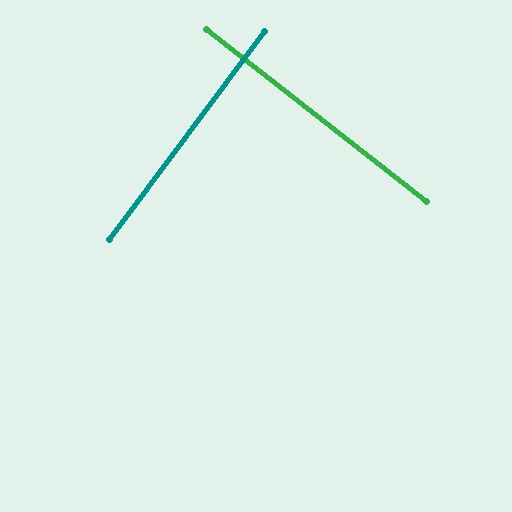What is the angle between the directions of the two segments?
Approximately 89 degrees.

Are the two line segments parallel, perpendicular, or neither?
Perpendicular — they meet at approximately 89°.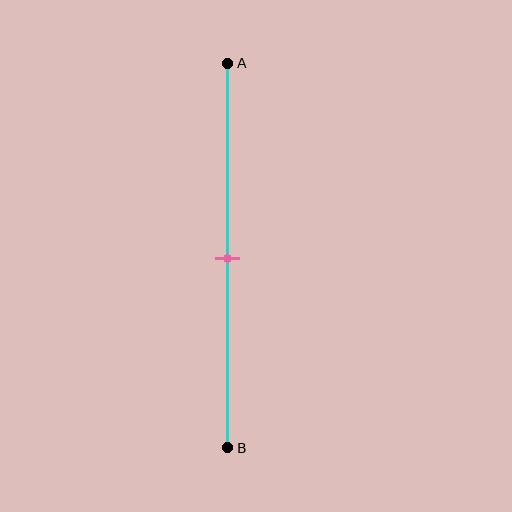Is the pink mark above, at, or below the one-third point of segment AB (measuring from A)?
The pink mark is below the one-third point of segment AB.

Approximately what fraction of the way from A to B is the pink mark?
The pink mark is approximately 50% of the way from A to B.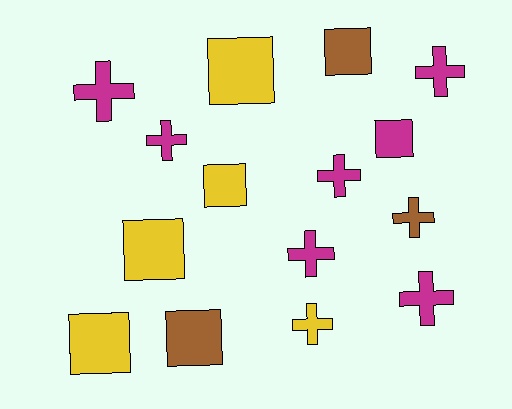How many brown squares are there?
There are 2 brown squares.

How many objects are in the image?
There are 15 objects.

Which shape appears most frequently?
Cross, with 8 objects.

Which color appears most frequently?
Magenta, with 7 objects.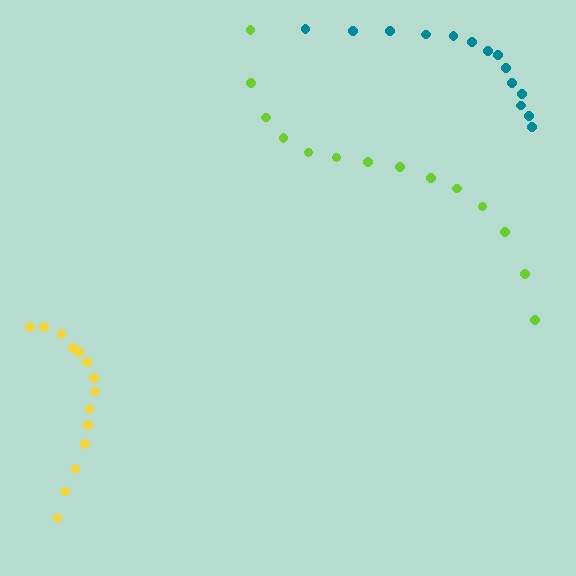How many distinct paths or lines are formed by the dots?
There are 3 distinct paths.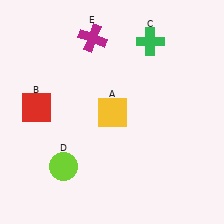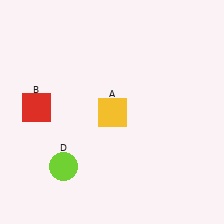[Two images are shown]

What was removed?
The magenta cross (E), the green cross (C) were removed in Image 2.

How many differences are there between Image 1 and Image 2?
There are 2 differences between the two images.